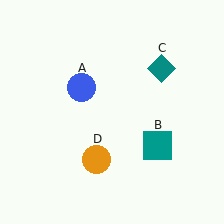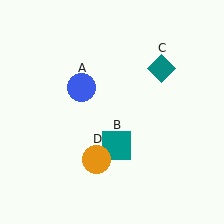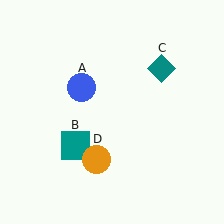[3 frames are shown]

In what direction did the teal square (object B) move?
The teal square (object B) moved left.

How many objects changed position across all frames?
1 object changed position: teal square (object B).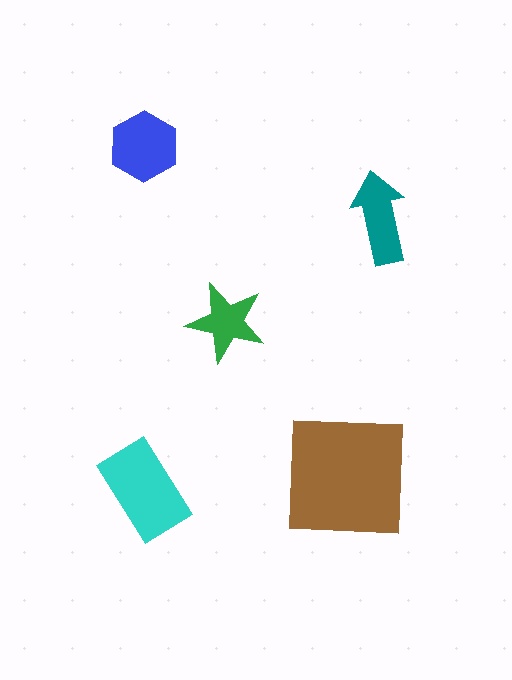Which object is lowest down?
The cyan rectangle is bottommost.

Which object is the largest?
The brown square.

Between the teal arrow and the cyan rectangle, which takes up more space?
The cyan rectangle.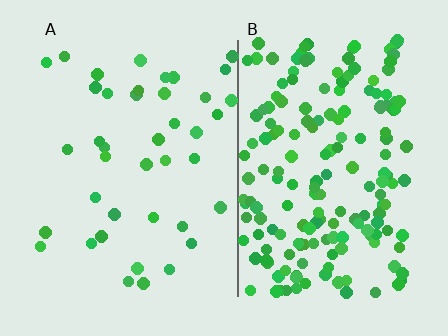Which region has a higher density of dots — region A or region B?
B (the right).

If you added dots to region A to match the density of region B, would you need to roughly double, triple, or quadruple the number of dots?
Approximately quadruple.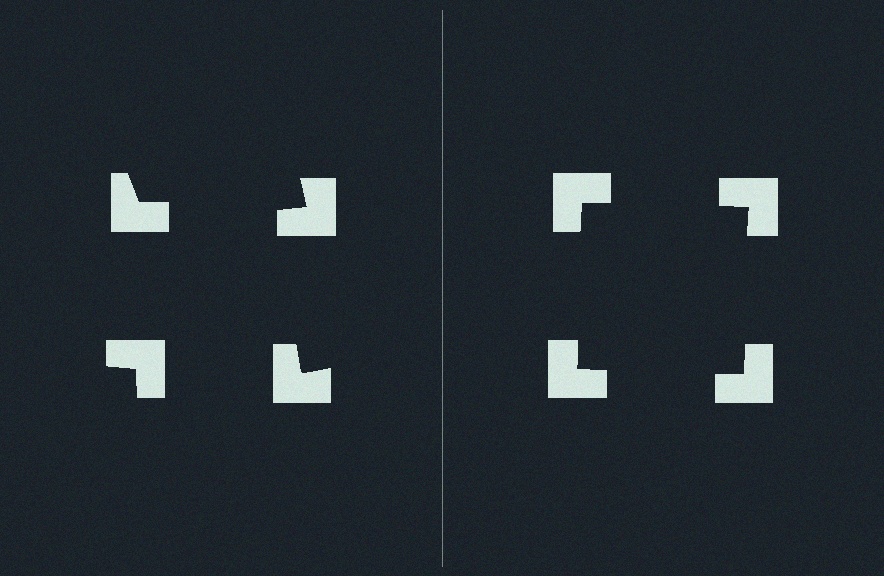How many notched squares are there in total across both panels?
8 — 4 on each side.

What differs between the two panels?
The notched squares are positioned identically on both sides; only the wedge orientations differ. On the right they align to a square; on the left they are misaligned.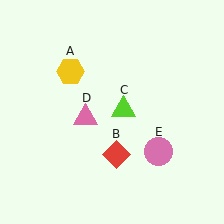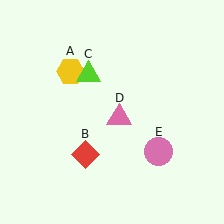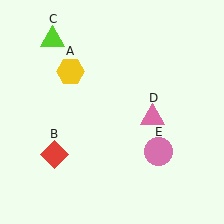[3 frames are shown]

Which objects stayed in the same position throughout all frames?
Yellow hexagon (object A) and pink circle (object E) remained stationary.